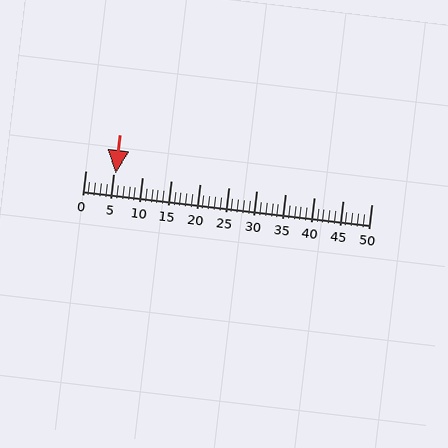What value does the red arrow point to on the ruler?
The red arrow points to approximately 5.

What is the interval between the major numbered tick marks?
The major tick marks are spaced 5 units apart.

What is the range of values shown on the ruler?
The ruler shows values from 0 to 50.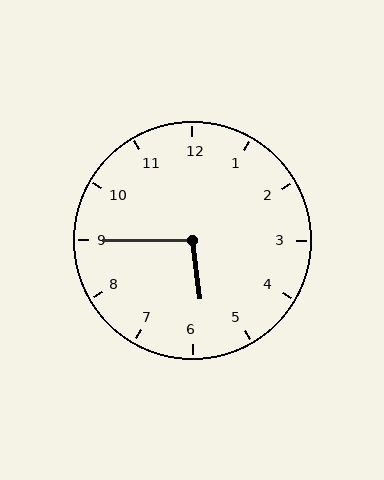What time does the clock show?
5:45.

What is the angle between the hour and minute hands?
Approximately 98 degrees.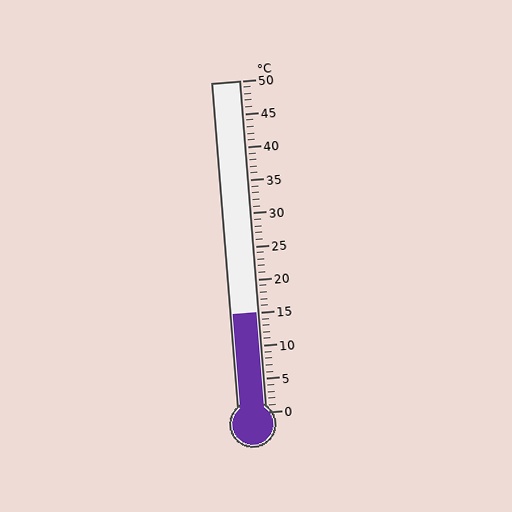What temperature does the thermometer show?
The thermometer shows approximately 15°C.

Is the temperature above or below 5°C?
The temperature is above 5°C.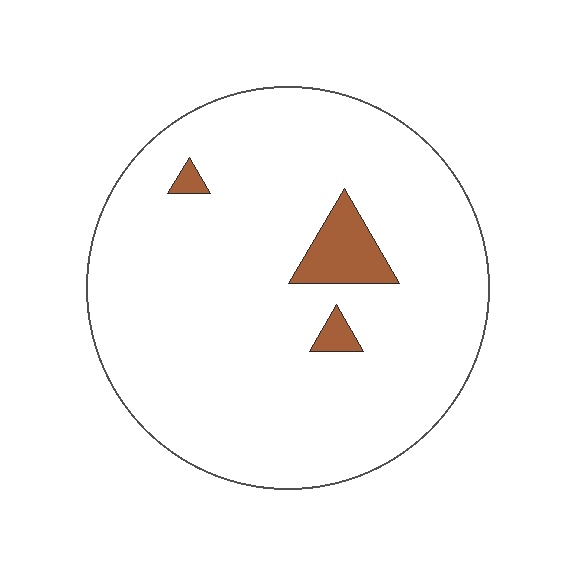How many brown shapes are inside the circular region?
3.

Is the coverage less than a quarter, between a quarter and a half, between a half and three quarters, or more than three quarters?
Less than a quarter.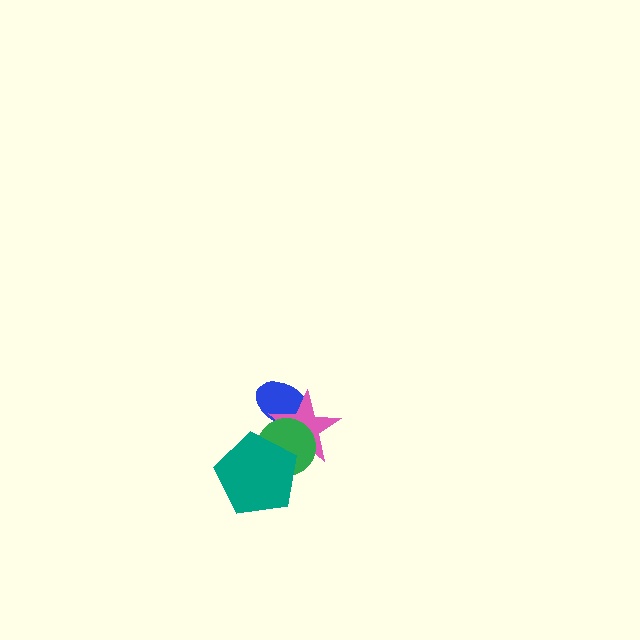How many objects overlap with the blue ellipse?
2 objects overlap with the blue ellipse.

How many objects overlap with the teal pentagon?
2 objects overlap with the teal pentagon.